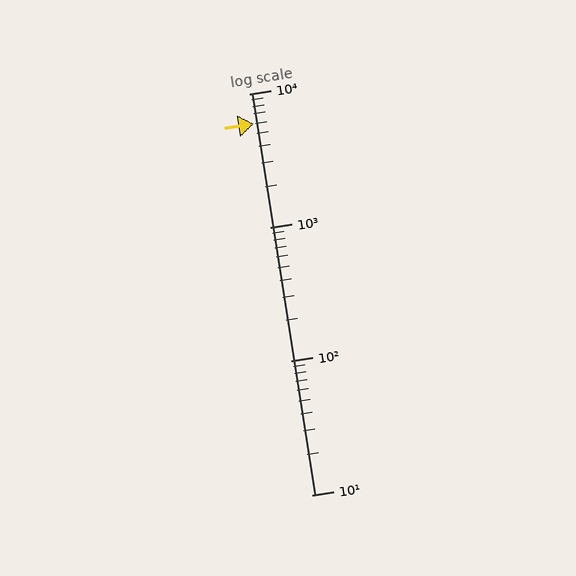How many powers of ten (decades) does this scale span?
The scale spans 3 decades, from 10 to 10000.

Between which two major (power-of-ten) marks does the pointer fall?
The pointer is between 1000 and 10000.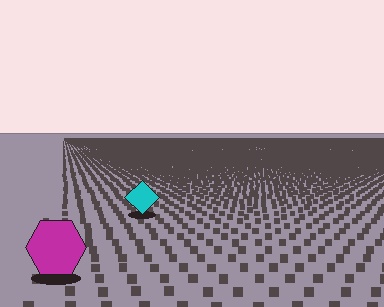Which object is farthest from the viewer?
The cyan diamond is farthest from the viewer. It appears smaller and the ground texture around it is denser.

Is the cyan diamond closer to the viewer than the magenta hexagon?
No. The magenta hexagon is closer — you can tell from the texture gradient: the ground texture is coarser near it.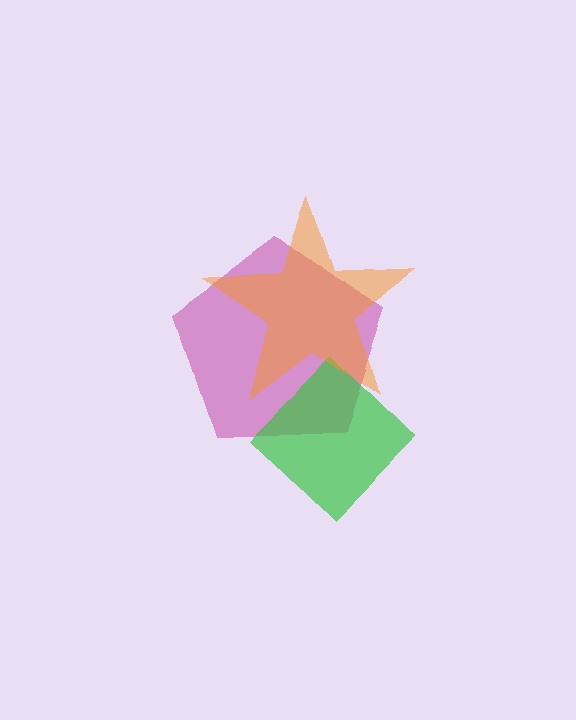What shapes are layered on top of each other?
The layered shapes are: a magenta pentagon, a green diamond, an orange star.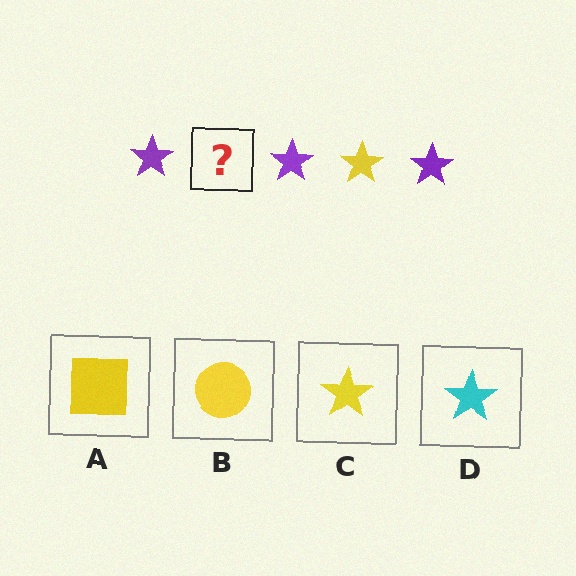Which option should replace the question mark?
Option C.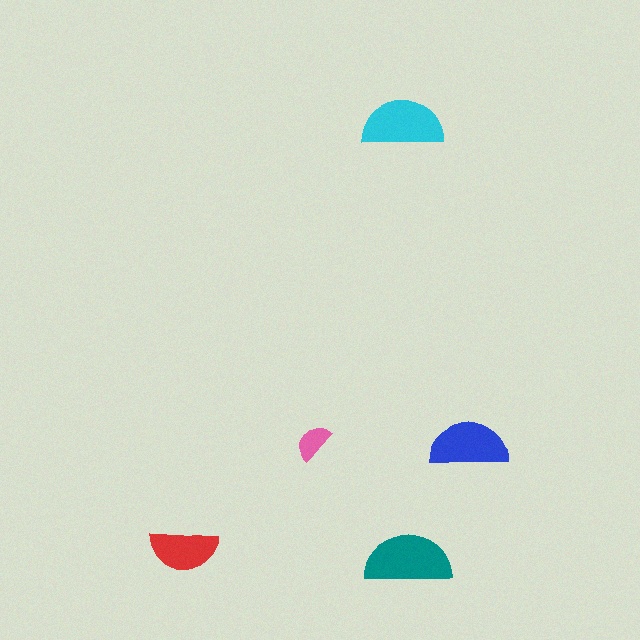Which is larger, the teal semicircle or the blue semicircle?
The teal one.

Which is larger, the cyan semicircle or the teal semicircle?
The teal one.